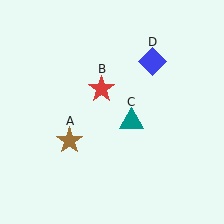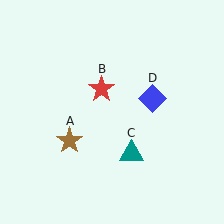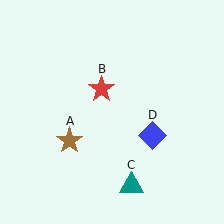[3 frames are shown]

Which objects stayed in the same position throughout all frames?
Brown star (object A) and red star (object B) remained stationary.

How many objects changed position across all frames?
2 objects changed position: teal triangle (object C), blue diamond (object D).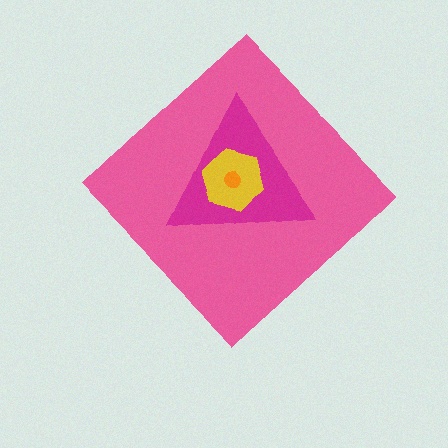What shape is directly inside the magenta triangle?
The yellow hexagon.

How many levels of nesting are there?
4.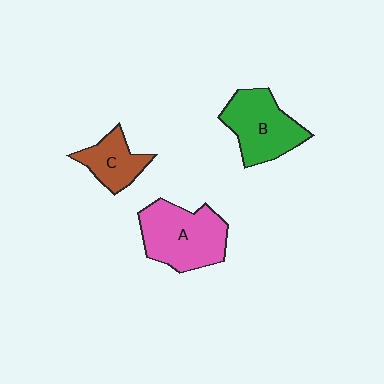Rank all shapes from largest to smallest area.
From largest to smallest: A (pink), B (green), C (brown).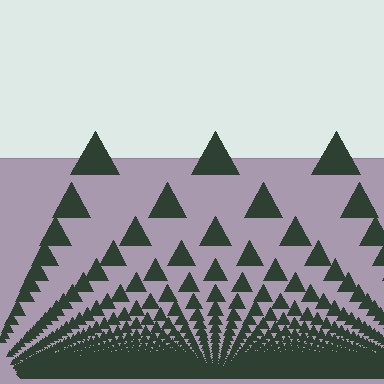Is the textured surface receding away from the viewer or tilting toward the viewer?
The surface appears to tilt toward the viewer. Texture elements get larger and sparser toward the top.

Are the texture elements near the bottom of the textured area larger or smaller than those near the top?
Smaller. The gradient is inverted — elements near the bottom are smaller and denser.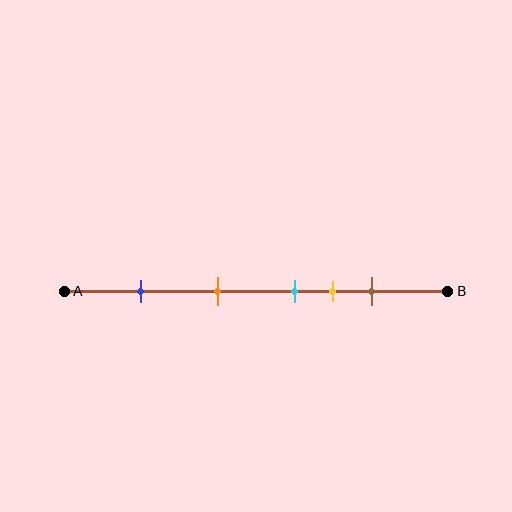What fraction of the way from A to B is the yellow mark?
The yellow mark is approximately 70% (0.7) of the way from A to B.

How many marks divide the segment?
There are 5 marks dividing the segment.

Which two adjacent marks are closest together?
The cyan and yellow marks are the closest adjacent pair.